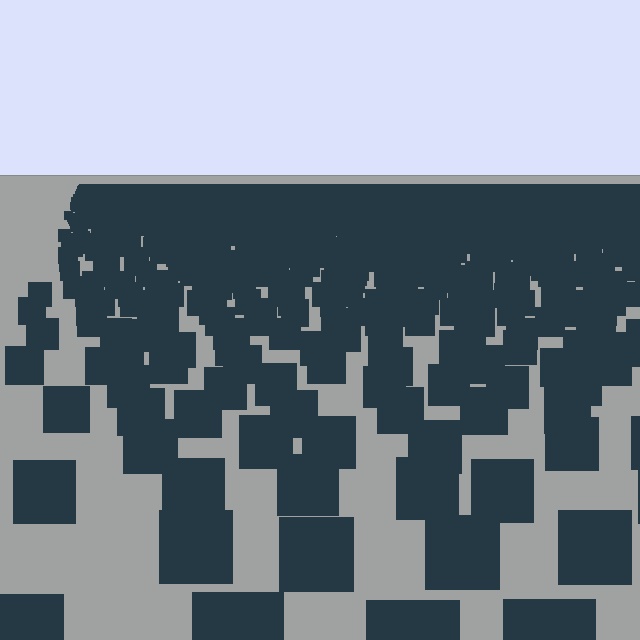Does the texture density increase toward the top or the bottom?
Density increases toward the top.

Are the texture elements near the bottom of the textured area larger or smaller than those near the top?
Larger. Near the bottom, elements are closer to the viewer and appear at a bigger on-screen size.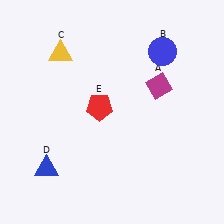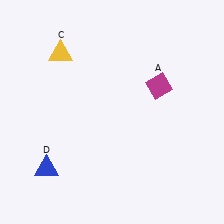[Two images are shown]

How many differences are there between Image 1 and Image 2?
There are 2 differences between the two images.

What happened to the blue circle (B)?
The blue circle (B) was removed in Image 2. It was in the top-right area of Image 1.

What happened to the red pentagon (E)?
The red pentagon (E) was removed in Image 2. It was in the top-left area of Image 1.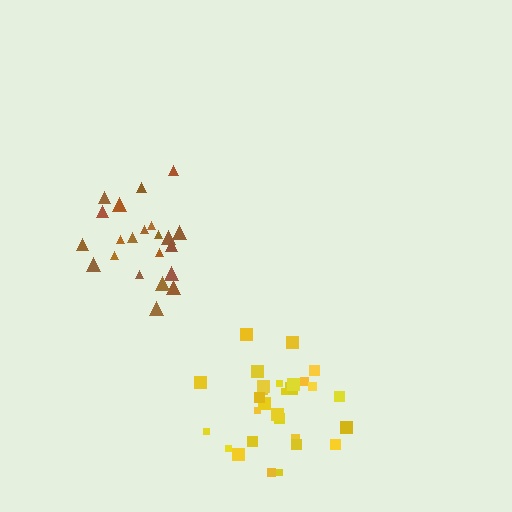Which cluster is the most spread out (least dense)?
Brown.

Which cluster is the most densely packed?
Yellow.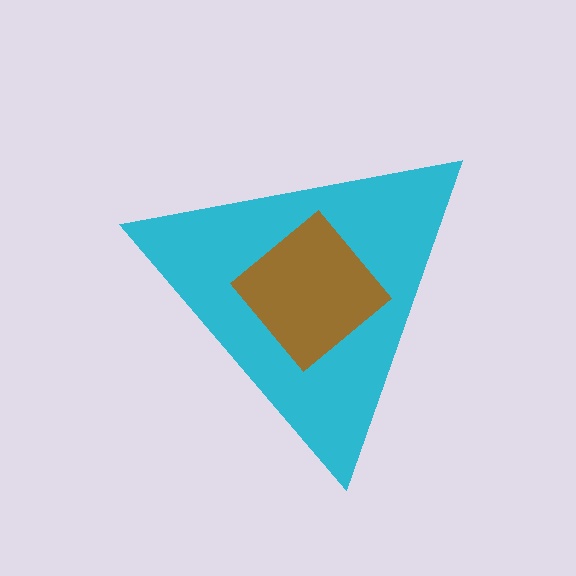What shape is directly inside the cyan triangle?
The brown diamond.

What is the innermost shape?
The brown diamond.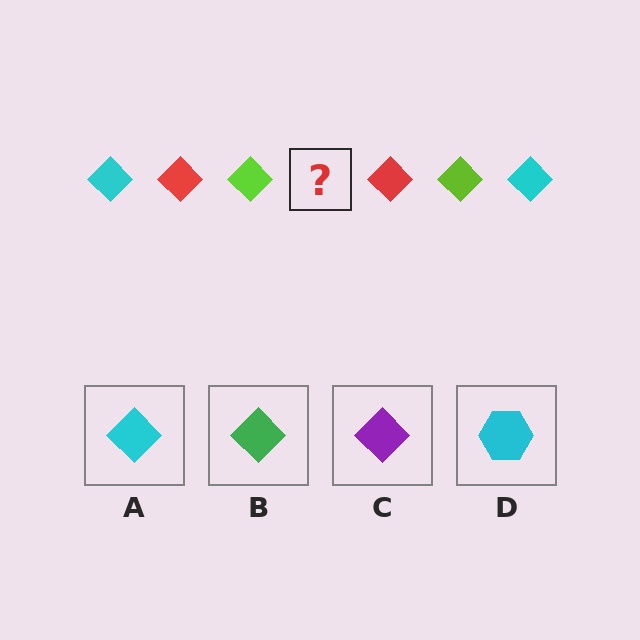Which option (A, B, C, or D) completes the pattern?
A.